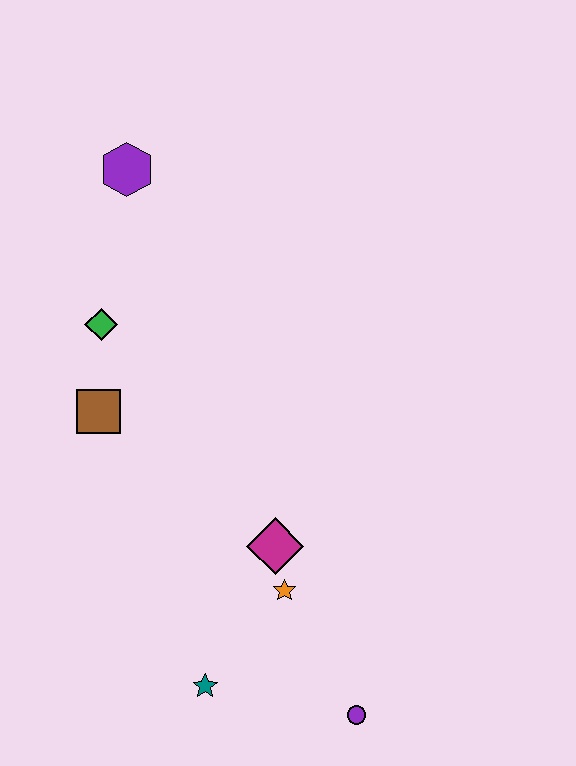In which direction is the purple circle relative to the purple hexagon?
The purple circle is below the purple hexagon.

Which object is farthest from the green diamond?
The purple circle is farthest from the green diamond.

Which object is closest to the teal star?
The orange star is closest to the teal star.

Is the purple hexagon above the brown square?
Yes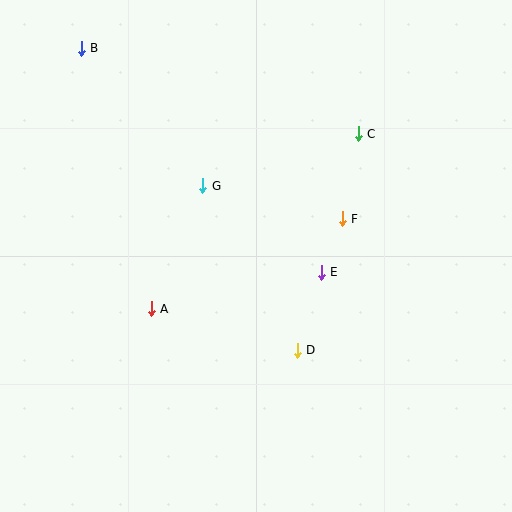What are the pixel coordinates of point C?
Point C is at (358, 134).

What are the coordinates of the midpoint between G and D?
The midpoint between G and D is at (250, 268).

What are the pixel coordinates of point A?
Point A is at (151, 309).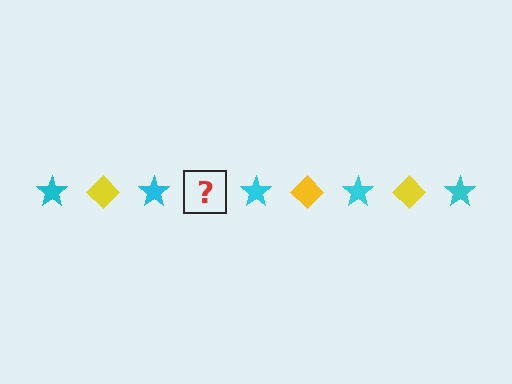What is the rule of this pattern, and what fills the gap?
The rule is that the pattern alternates between cyan star and yellow diamond. The gap should be filled with a yellow diamond.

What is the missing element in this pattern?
The missing element is a yellow diamond.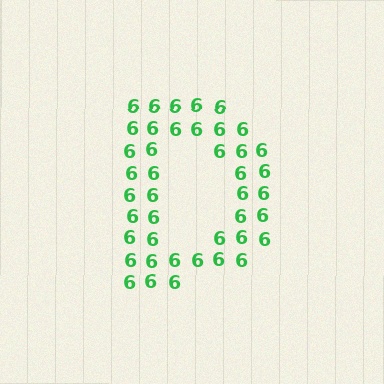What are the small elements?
The small elements are digit 6's.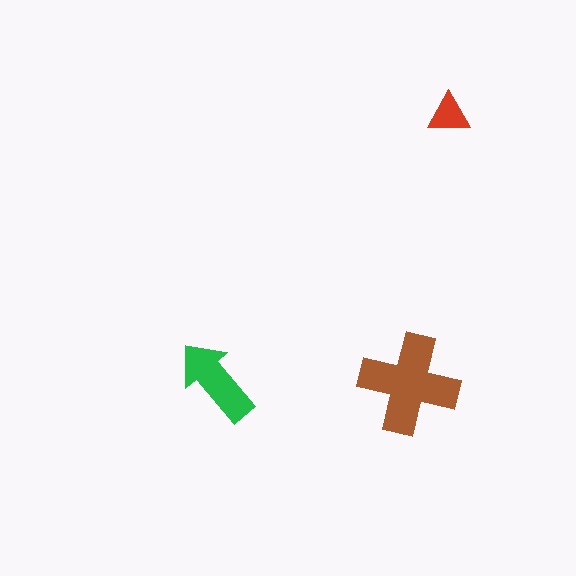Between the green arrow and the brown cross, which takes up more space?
The brown cross.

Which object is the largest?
The brown cross.